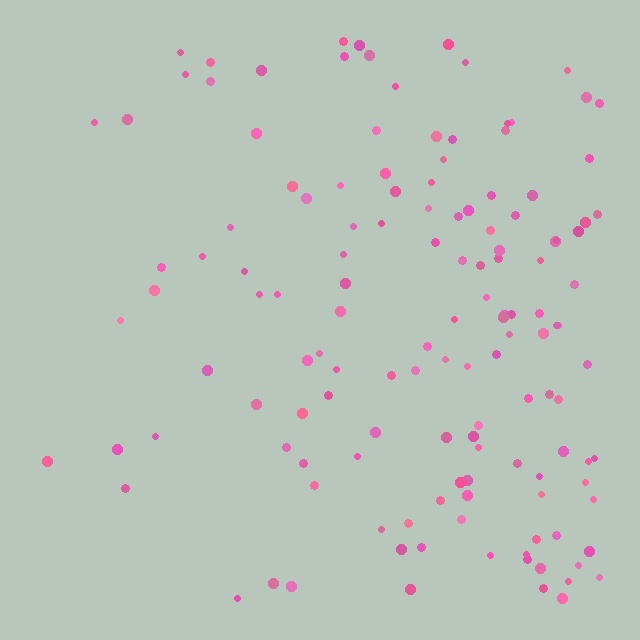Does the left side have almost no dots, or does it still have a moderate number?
Still a moderate number, just noticeably fewer than the right.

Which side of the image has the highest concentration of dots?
The right.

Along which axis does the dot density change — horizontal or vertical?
Horizontal.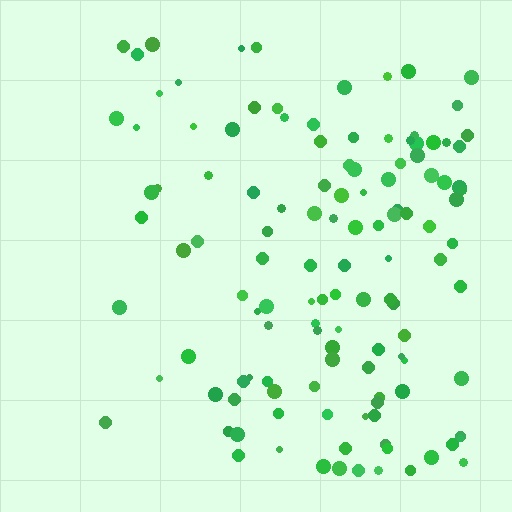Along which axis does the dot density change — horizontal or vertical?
Horizontal.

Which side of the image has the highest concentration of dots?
The right.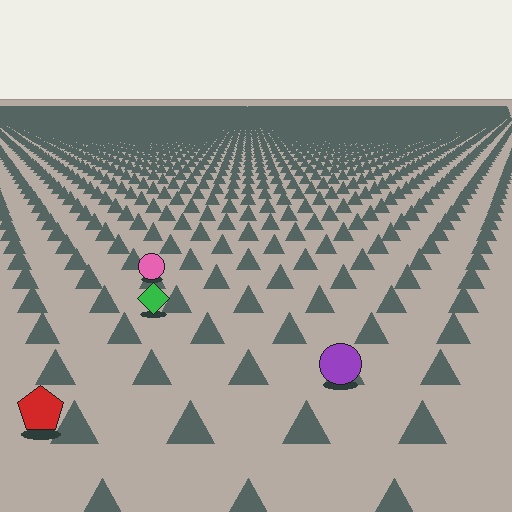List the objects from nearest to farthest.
From nearest to farthest: the red pentagon, the purple circle, the green diamond, the pink circle.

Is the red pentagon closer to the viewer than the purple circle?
Yes. The red pentagon is closer — you can tell from the texture gradient: the ground texture is coarser near it.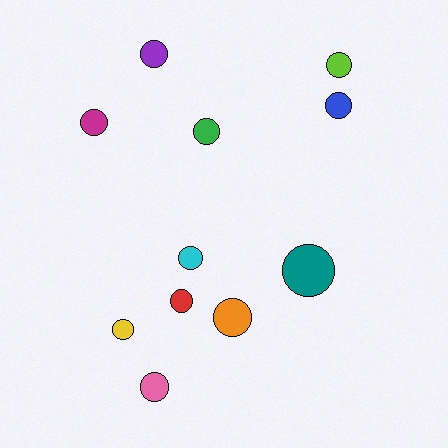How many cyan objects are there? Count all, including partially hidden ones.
There is 1 cyan object.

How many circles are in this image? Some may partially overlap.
There are 11 circles.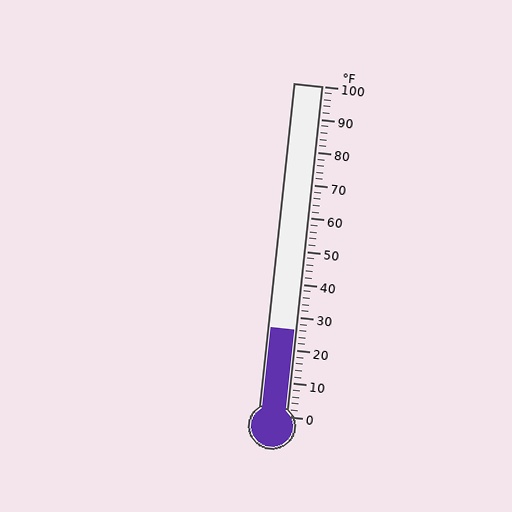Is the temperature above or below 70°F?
The temperature is below 70°F.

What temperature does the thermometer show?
The thermometer shows approximately 26°F.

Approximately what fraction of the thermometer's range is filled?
The thermometer is filled to approximately 25% of its range.